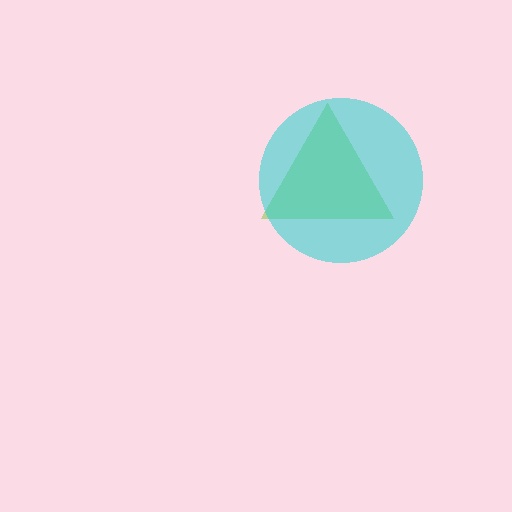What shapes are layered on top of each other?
The layered shapes are: a lime triangle, a cyan circle.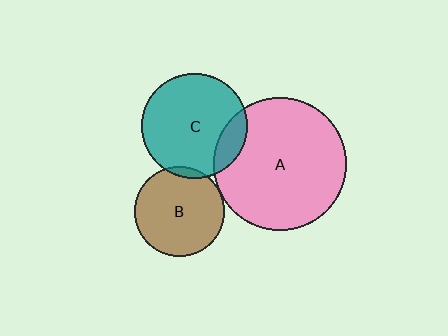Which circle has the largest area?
Circle A (pink).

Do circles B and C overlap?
Yes.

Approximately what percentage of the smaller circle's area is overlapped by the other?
Approximately 5%.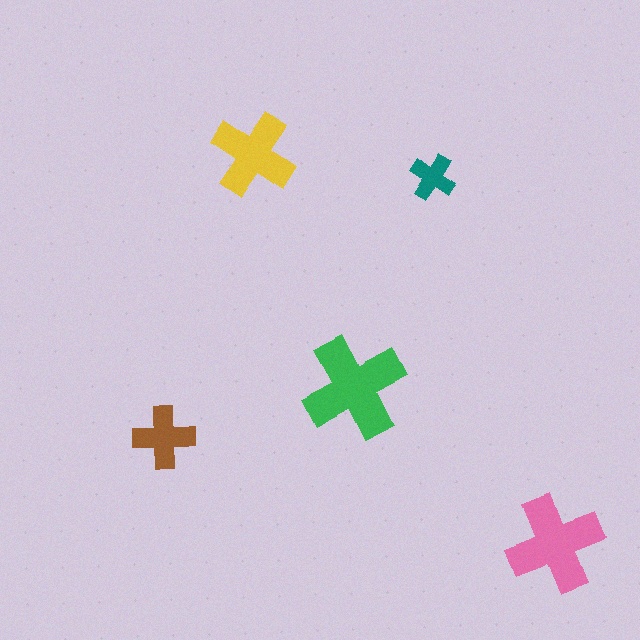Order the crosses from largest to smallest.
the green one, the pink one, the yellow one, the brown one, the teal one.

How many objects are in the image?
There are 5 objects in the image.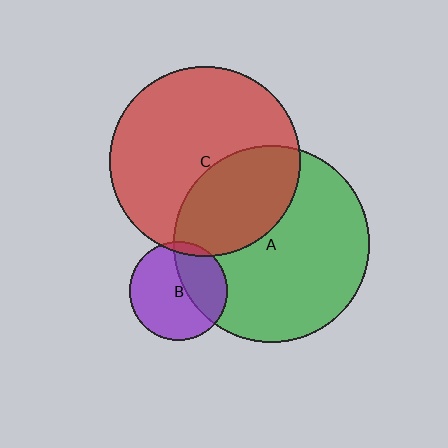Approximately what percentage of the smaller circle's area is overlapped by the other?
Approximately 5%.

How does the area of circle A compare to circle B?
Approximately 3.9 times.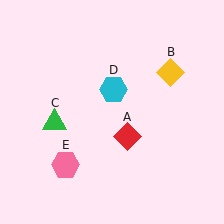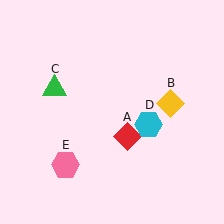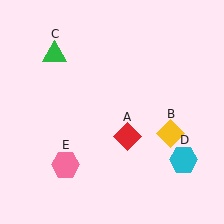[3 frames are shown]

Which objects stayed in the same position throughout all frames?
Red diamond (object A) and pink hexagon (object E) remained stationary.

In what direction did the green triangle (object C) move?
The green triangle (object C) moved up.